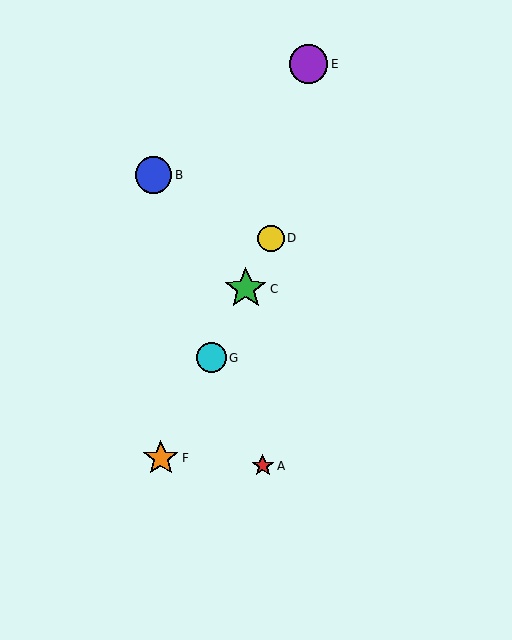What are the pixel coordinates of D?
Object D is at (271, 238).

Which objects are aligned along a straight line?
Objects C, D, F, G are aligned along a straight line.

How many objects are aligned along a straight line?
4 objects (C, D, F, G) are aligned along a straight line.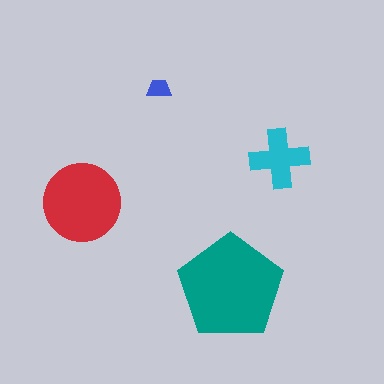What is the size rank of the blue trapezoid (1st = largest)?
4th.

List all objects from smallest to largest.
The blue trapezoid, the cyan cross, the red circle, the teal pentagon.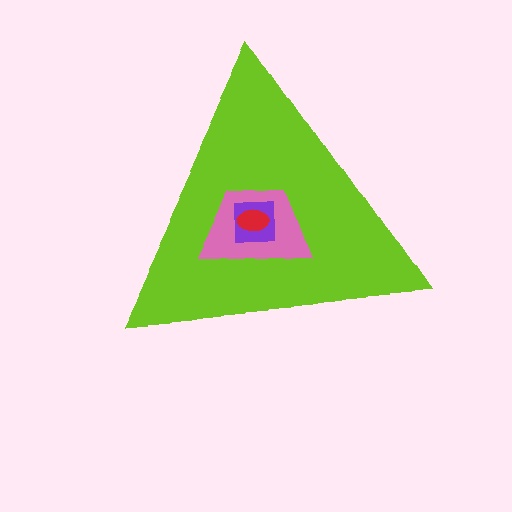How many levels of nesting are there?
4.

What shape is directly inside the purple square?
The red ellipse.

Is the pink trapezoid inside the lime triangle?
Yes.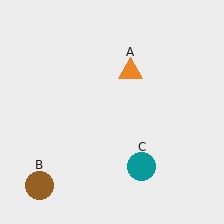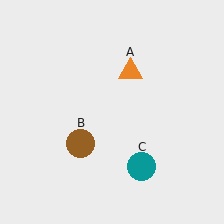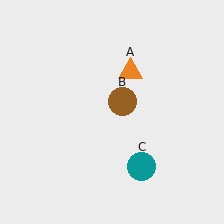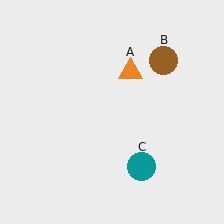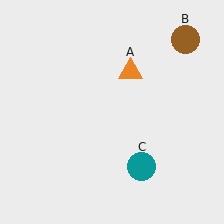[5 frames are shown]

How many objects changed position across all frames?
1 object changed position: brown circle (object B).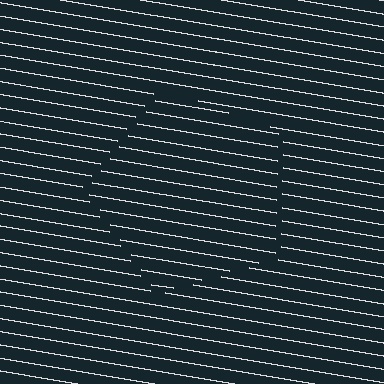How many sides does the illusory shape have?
5 sides — the line-ends trace a pentagon.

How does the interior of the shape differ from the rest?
The interior of the shape contains the same grating, shifted by half a period — the contour is defined by the phase discontinuity where line-ends from the inner and outer gratings abut.